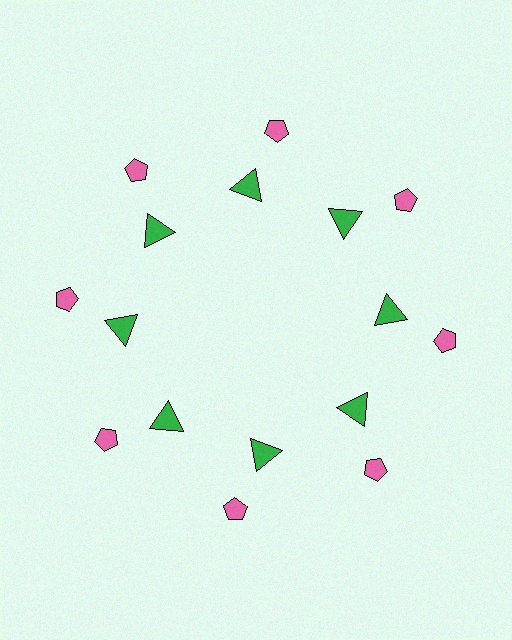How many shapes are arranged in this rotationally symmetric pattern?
There are 16 shapes, arranged in 8 groups of 2.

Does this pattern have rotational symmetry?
Yes, this pattern has 8-fold rotational symmetry. It looks the same after rotating 45 degrees around the center.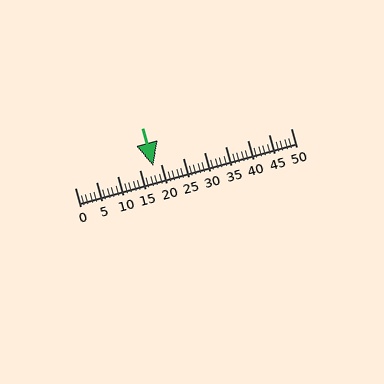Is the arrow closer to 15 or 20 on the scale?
The arrow is closer to 20.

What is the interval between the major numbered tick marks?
The major tick marks are spaced 5 units apart.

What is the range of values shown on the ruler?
The ruler shows values from 0 to 50.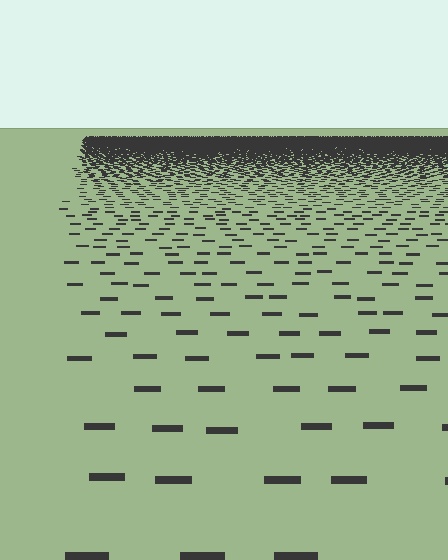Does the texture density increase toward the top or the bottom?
Density increases toward the top.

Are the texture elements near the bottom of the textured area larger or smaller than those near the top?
Larger. Near the bottom, elements are closer to the viewer and appear at a bigger on-screen size.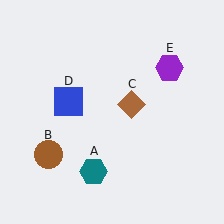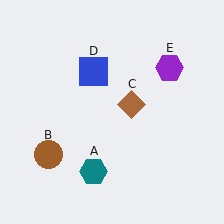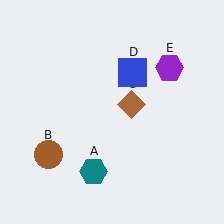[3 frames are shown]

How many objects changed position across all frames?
1 object changed position: blue square (object D).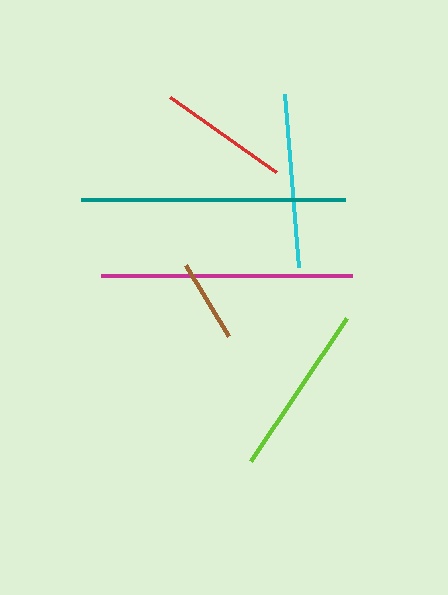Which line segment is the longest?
The teal line is the longest at approximately 264 pixels.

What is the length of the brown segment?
The brown segment is approximately 83 pixels long.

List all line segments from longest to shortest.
From longest to shortest: teal, magenta, cyan, lime, red, brown.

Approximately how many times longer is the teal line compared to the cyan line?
The teal line is approximately 1.5 times the length of the cyan line.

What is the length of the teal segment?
The teal segment is approximately 264 pixels long.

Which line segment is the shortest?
The brown line is the shortest at approximately 83 pixels.